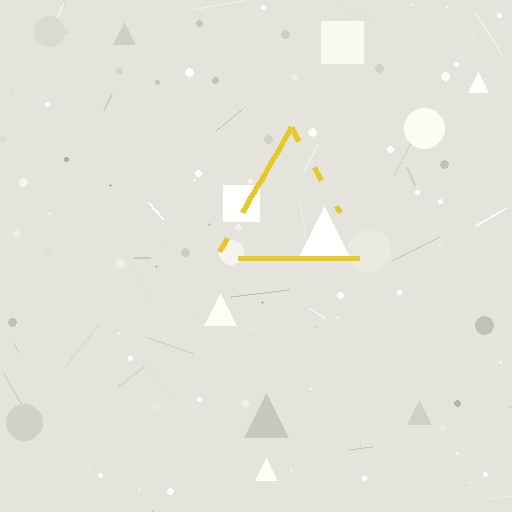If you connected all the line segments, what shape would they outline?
They would outline a triangle.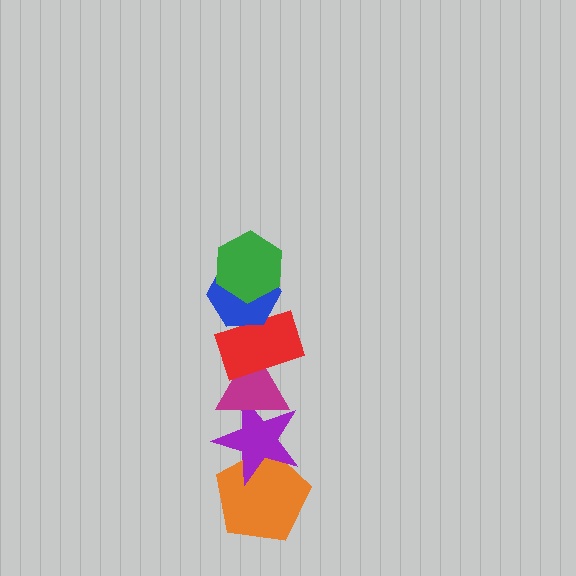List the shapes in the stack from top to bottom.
From top to bottom: the green hexagon, the blue hexagon, the red rectangle, the magenta triangle, the purple star, the orange pentagon.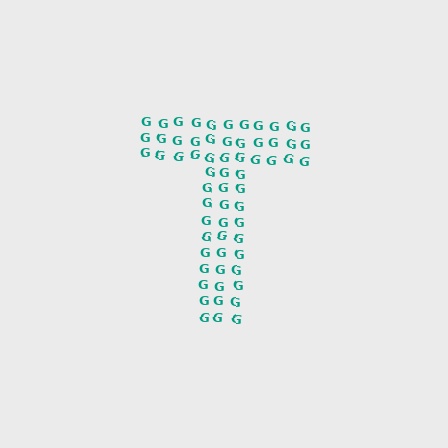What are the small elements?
The small elements are letter G's.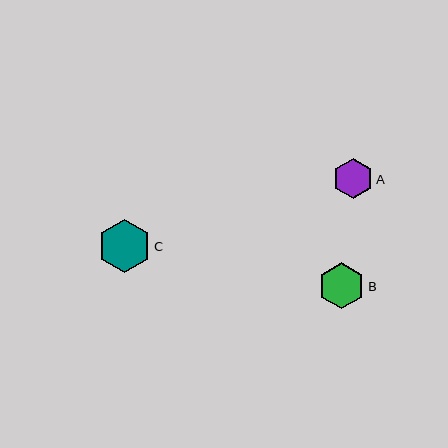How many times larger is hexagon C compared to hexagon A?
Hexagon C is approximately 1.3 times the size of hexagon A.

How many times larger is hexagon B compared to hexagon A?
Hexagon B is approximately 1.1 times the size of hexagon A.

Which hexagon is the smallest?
Hexagon A is the smallest with a size of approximately 41 pixels.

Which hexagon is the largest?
Hexagon C is the largest with a size of approximately 53 pixels.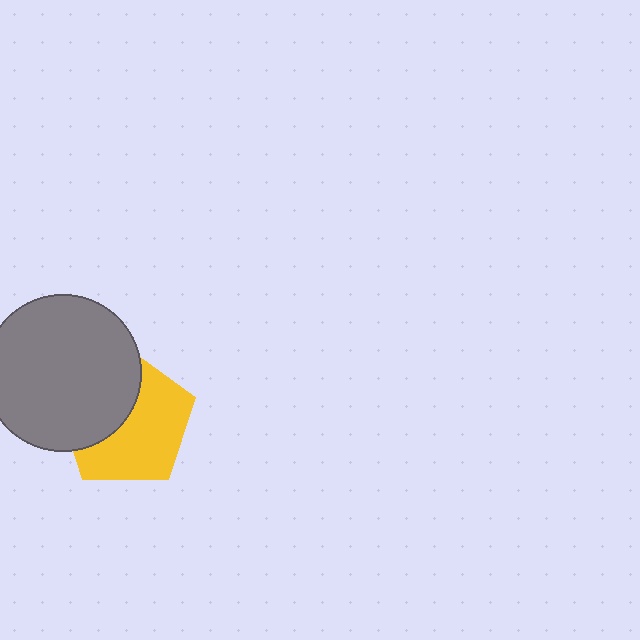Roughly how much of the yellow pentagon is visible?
About half of it is visible (roughly 58%).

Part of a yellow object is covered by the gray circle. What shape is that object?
It is a pentagon.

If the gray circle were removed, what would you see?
You would see the complete yellow pentagon.